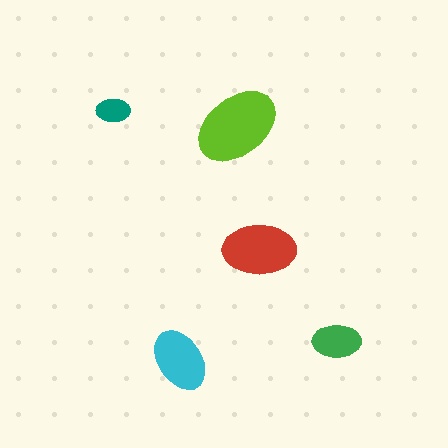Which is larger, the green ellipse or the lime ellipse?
The lime one.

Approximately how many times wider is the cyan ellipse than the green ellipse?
About 1.5 times wider.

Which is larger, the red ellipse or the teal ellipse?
The red one.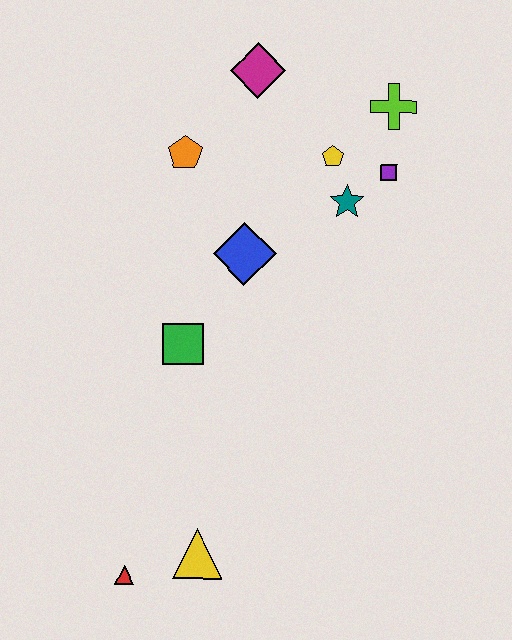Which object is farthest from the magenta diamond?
The red triangle is farthest from the magenta diamond.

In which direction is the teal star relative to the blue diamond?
The teal star is to the right of the blue diamond.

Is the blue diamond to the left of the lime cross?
Yes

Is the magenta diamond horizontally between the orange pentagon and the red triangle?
No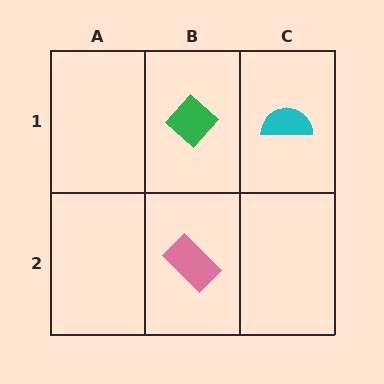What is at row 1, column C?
A cyan semicircle.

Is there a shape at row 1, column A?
No, that cell is empty.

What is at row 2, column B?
A pink rectangle.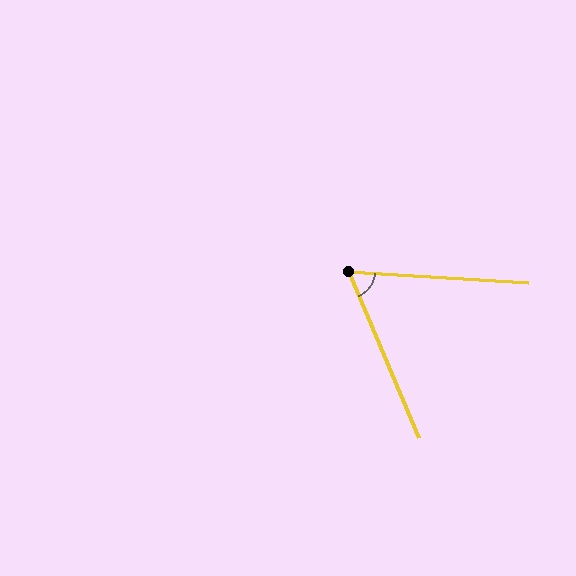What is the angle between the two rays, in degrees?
Approximately 64 degrees.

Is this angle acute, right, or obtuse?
It is acute.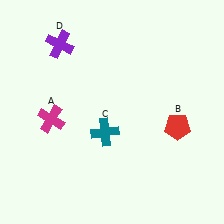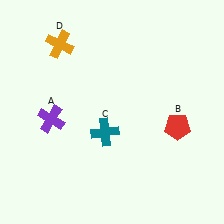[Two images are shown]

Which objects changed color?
A changed from magenta to purple. D changed from purple to orange.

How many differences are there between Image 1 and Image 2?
There are 2 differences between the two images.